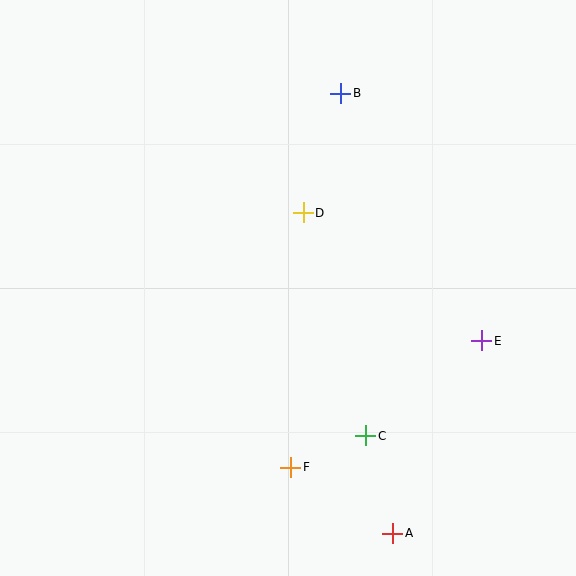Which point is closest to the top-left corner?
Point B is closest to the top-left corner.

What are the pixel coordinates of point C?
Point C is at (366, 436).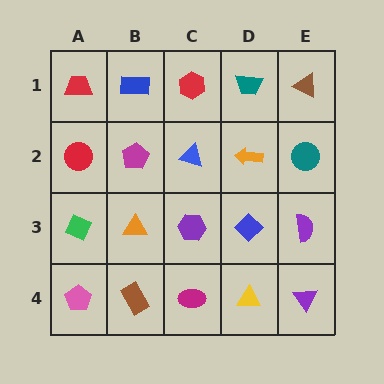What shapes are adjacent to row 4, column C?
A purple hexagon (row 3, column C), a brown rectangle (row 4, column B), a yellow triangle (row 4, column D).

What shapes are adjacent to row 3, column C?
A blue triangle (row 2, column C), a magenta ellipse (row 4, column C), an orange triangle (row 3, column B), a blue diamond (row 3, column D).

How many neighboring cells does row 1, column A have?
2.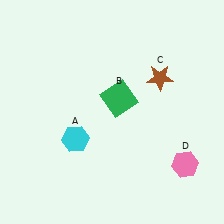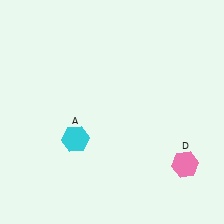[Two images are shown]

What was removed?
The brown star (C), the green square (B) were removed in Image 2.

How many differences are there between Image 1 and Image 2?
There are 2 differences between the two images.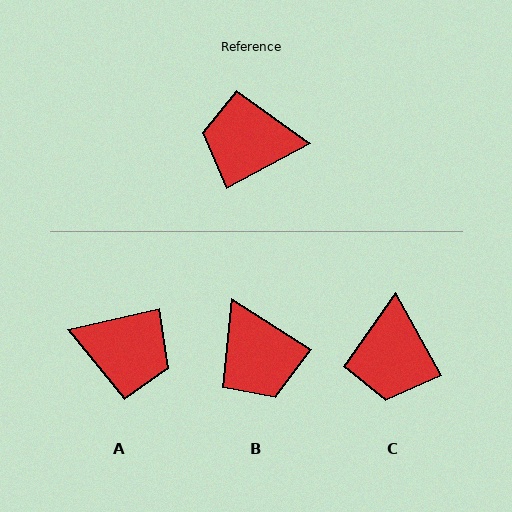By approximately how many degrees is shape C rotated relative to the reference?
Approximately 90 degrees counter-clockwise.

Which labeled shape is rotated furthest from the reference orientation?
A, about 164 degrees away.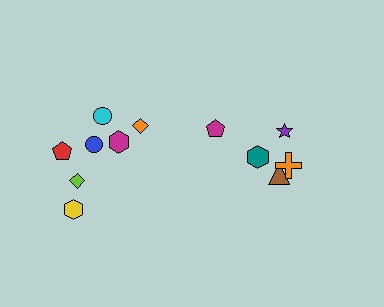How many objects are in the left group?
There are 7 objects.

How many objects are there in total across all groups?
There are 12 objects.